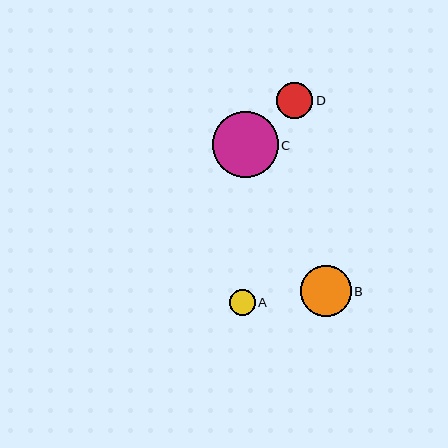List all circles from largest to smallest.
From largest to smallest: C, B, D, A.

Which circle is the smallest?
Circle A is the smallest with a size of approximately 26 pixels.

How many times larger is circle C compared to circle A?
Circle C is approximately 2.5 times the size of circle A.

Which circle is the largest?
Circle C is the largest with a size of approximately 66 pixels.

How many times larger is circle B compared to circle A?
Circle B is approximately 1.9 times the size of circle A.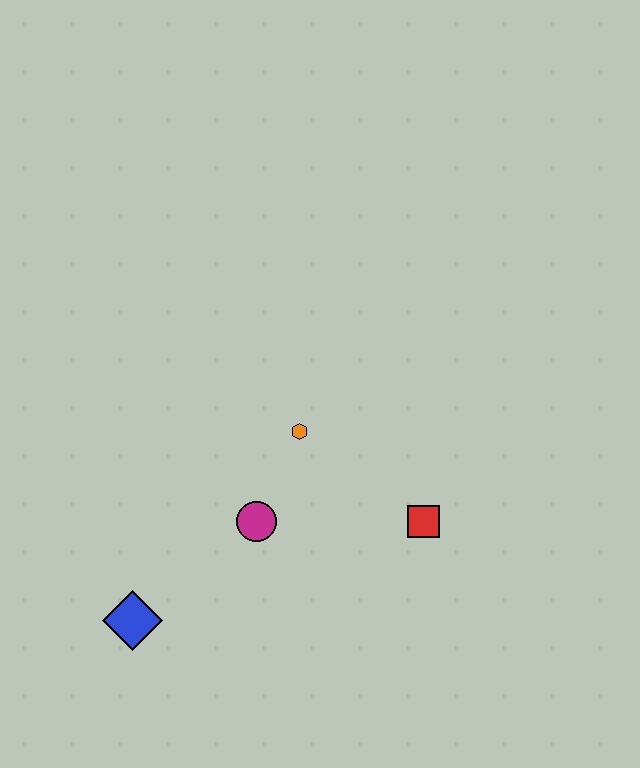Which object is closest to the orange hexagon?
The magenta circle is closest to the orange hexagon.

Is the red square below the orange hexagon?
Yes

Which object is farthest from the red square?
The blue diamond is farthest from the red square.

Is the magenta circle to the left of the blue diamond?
No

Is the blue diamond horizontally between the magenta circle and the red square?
No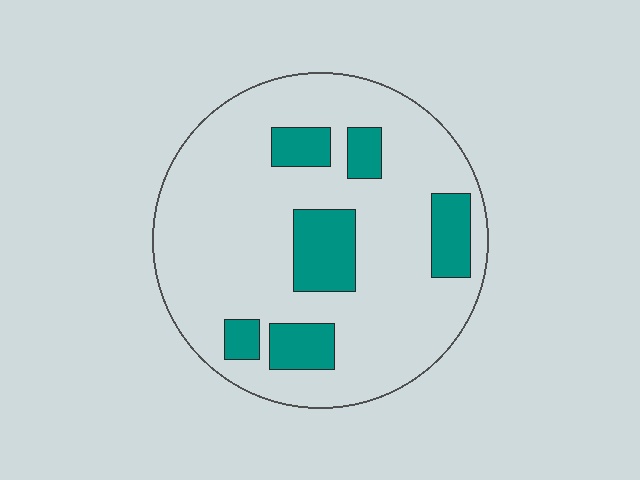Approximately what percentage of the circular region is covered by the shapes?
Approximately 20%.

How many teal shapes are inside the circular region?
6.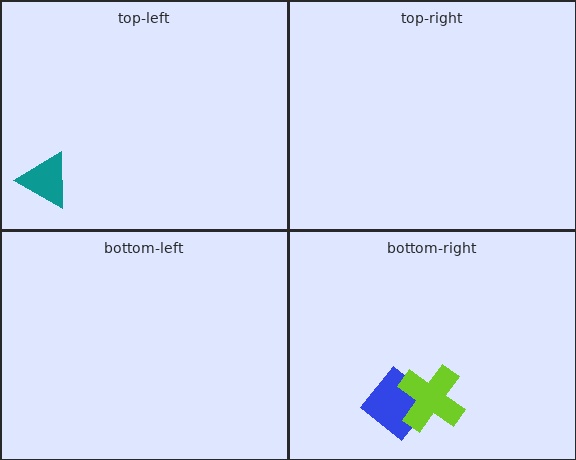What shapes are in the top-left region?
The teal triangle.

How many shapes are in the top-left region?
1.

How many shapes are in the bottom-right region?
2.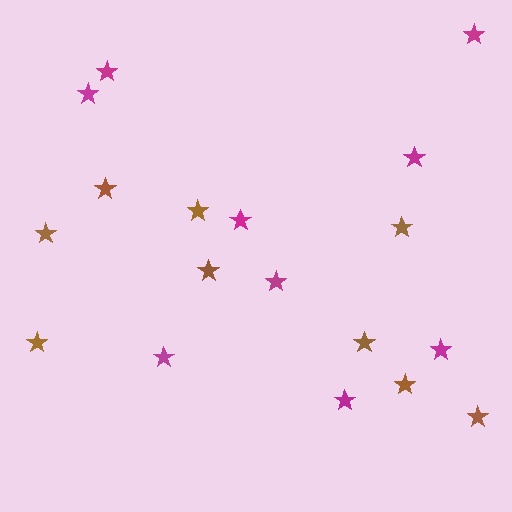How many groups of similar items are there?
There are 2 groups: one group of magenta stars (9) and one group of brown stars (9).